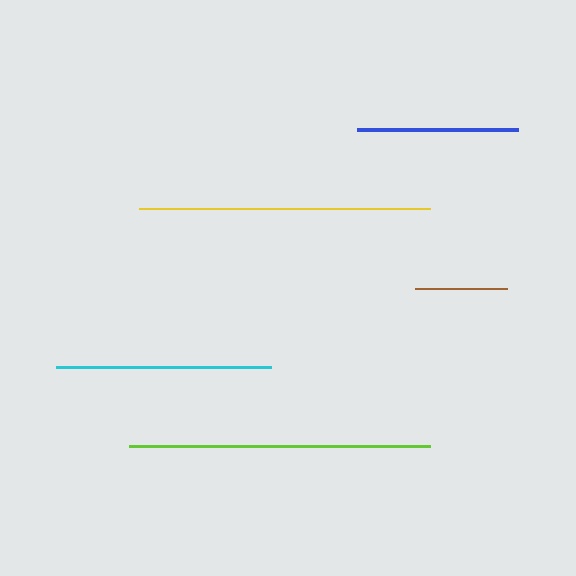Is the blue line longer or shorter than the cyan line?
The cyan line is longer than the blue line.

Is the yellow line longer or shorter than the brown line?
The yellow line is longer than the brown line.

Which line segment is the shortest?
The brown line is the shortest at approximately 91 pixels.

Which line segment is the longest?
The lime line is the longest at approximately 301 pixels.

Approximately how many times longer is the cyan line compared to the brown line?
The cyan line is approximately 2.4 times the length of the brown line.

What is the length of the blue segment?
The blue segment is approximately 161 pixels long.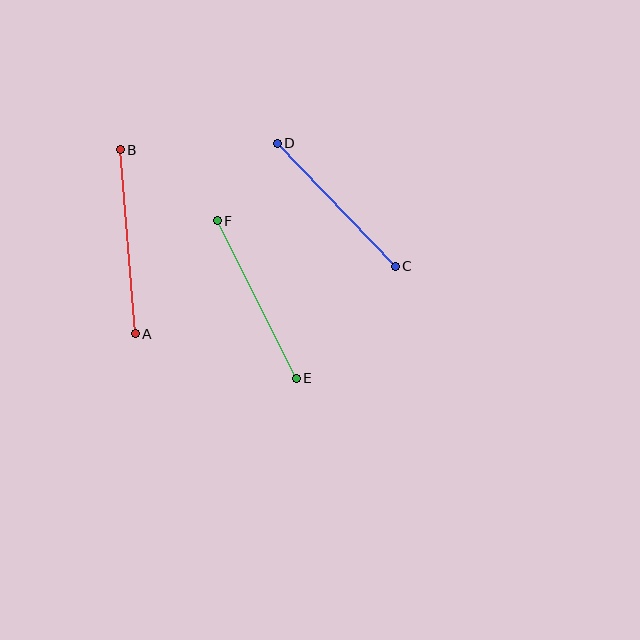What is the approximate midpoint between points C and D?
The midpoint is at approximately (336, 205) pixels.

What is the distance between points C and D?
The distance is approximately 171 pixels.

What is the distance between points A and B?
The distance is approximately 185 pixels.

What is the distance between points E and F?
The distance is approximately 176 pixels.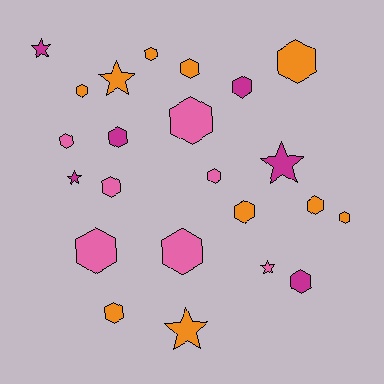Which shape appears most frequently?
Hexagon, with 17 objects.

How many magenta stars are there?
There are 3 magenta stars.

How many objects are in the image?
There are 23 objects.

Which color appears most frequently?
Orange, with 10 objects.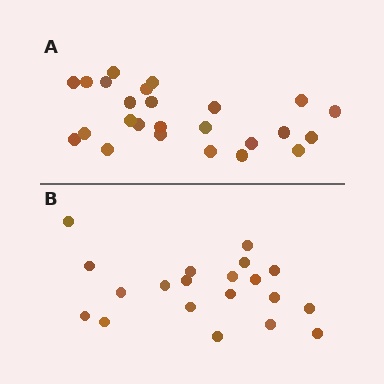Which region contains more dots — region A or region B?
Region A (the top region) has more dots.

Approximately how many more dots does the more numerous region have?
Region A has about 5 more dots than region B.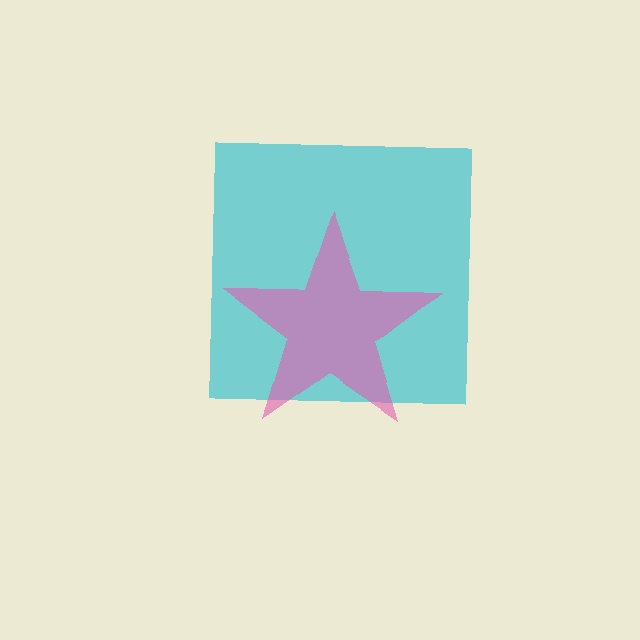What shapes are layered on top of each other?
The layered shapes are: a cyan square, a pink star.